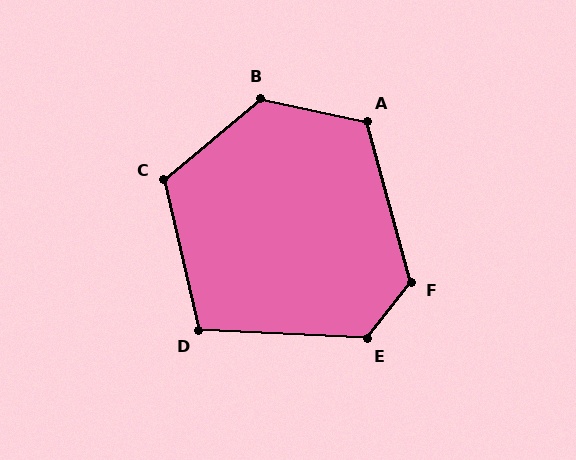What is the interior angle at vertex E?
Approximately 126 degrees (obtuse).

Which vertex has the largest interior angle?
B, at approximately 128 degrees.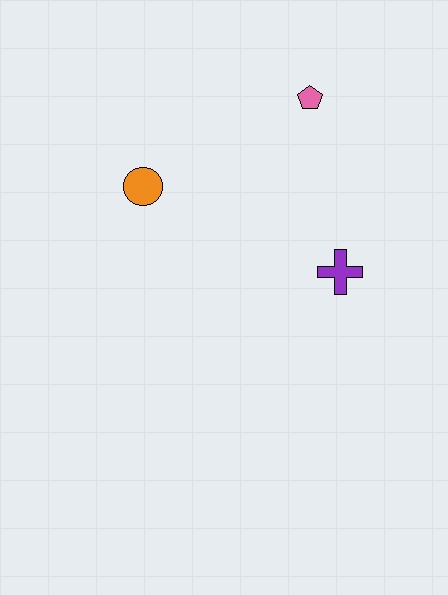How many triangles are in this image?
There are no triangles.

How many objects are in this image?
There are 3 objects.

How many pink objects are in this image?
There is 1 pink object.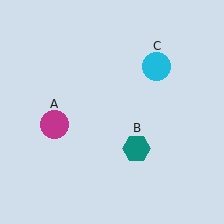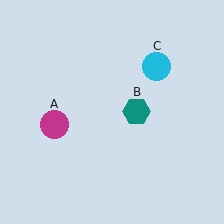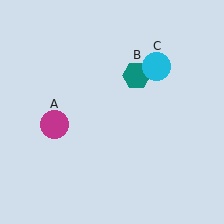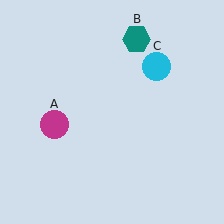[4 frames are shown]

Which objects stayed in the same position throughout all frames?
Magenta circle (object A) and cyan circle (object C) remained stationary.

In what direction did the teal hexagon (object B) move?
The teal hexagon (object B) moved up.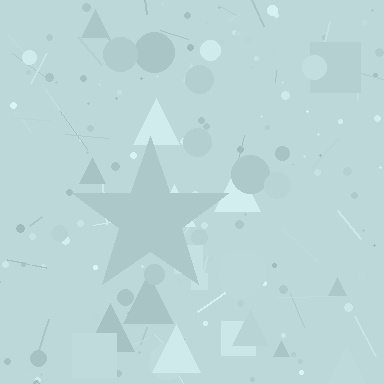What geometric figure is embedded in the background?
A star is embedded in the background.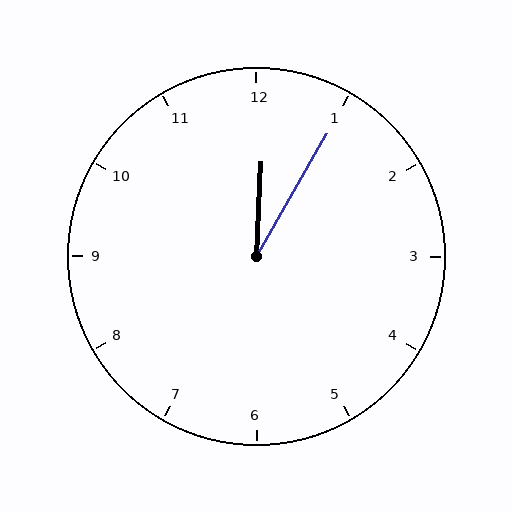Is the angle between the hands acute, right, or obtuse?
It is acute.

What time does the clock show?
12:05.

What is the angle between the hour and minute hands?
Approximately 28 degrees.